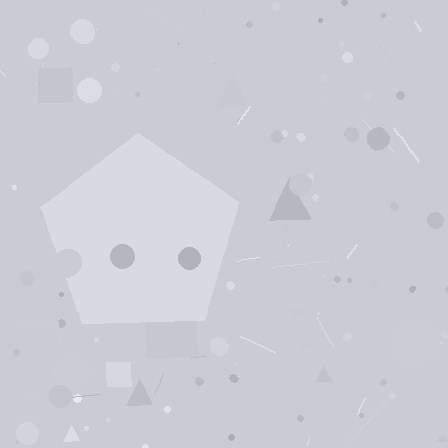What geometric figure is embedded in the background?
A pentagon is embedded in the background.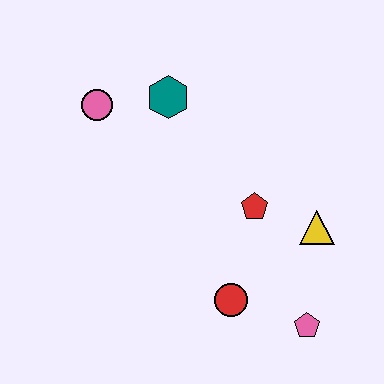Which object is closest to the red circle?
The pink pentagon is closest to the red circle.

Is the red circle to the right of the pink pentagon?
No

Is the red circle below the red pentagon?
Yes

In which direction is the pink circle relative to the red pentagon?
The pink circle is to the left of the red pentagon.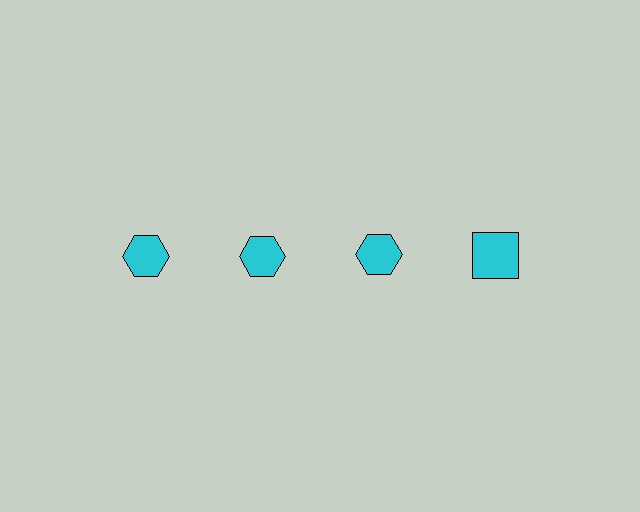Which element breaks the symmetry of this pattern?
The cyan square in the top row, second from right column breaks the symmetry. All other shapes are cyan hexagons.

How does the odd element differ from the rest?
It has a different shape: square instead of hexagon.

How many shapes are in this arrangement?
There are 4 shapes arranged in a grid pattern.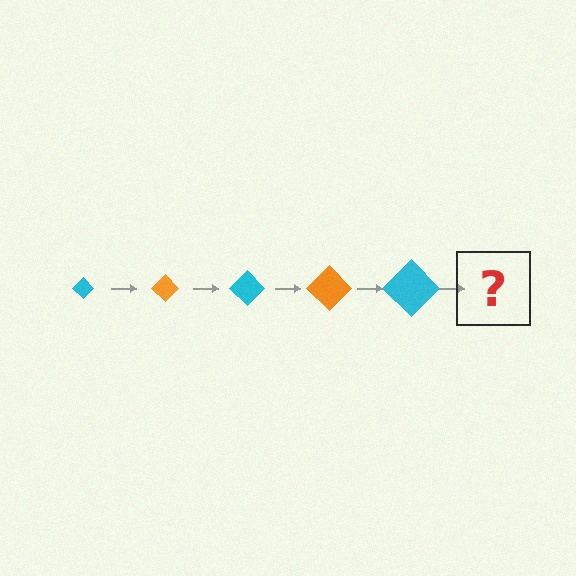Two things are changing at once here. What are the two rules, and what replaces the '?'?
The two rules are that the diamond grows larger each step and the color cycles through cyan and orange. The '?' should be an orange diamond, larger than the previous one.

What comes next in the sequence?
The next element should be an orange diamond, larger than the previous one.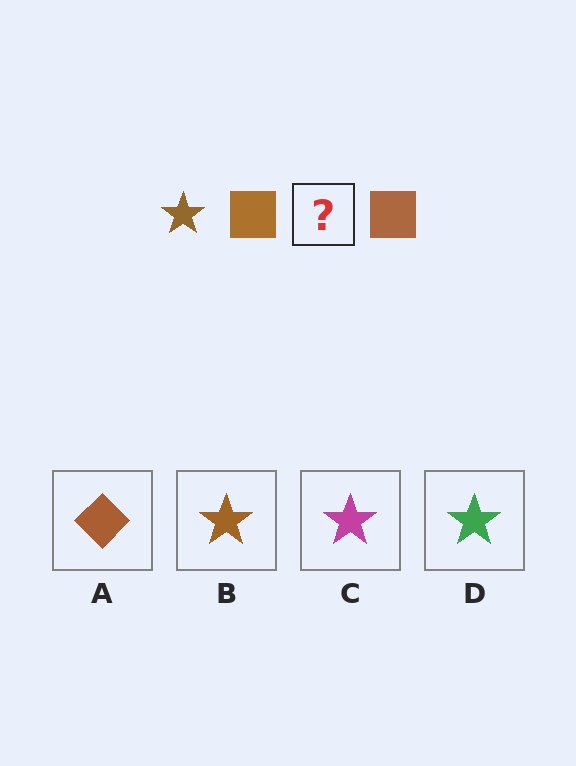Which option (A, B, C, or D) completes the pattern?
B.